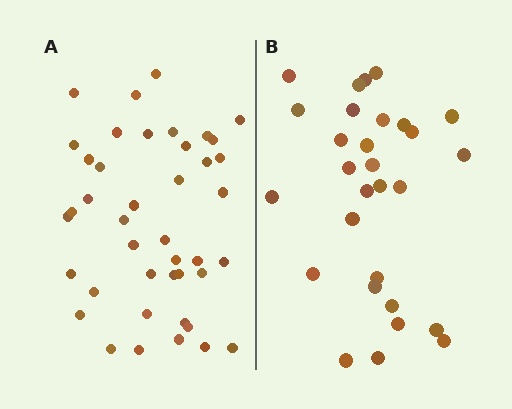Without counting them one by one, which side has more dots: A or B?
Region A (the left region) has more dots.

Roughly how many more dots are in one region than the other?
Region A has approximately 15 more dots than region B.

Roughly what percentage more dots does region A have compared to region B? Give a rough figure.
About 45% more.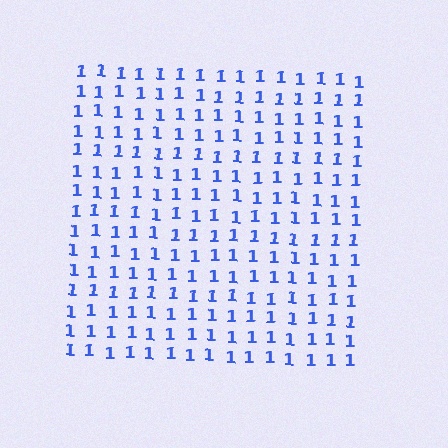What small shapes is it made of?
It is made of small digit 1's.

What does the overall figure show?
The overall figure shows a square.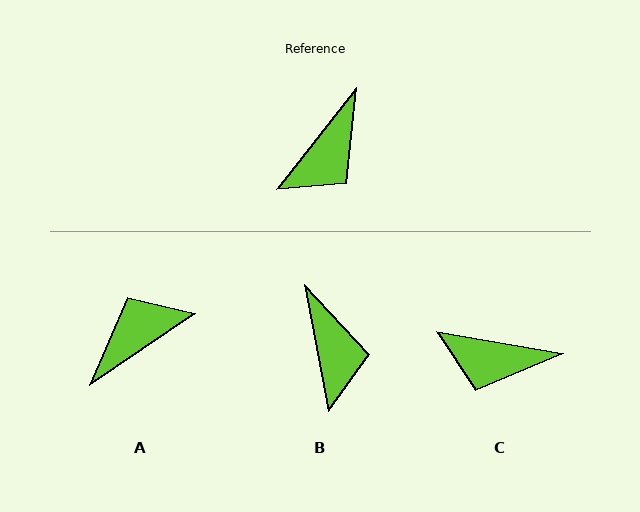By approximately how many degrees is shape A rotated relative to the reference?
Approximately 162 degrees counter-clockwise.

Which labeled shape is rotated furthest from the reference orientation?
A, about 162 degrees away.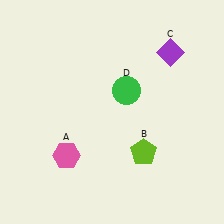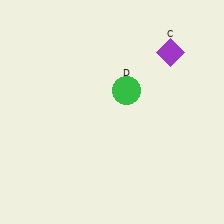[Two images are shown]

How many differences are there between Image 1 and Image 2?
There are 2 differences between the two images.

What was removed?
The pink hexagon (A), the lime pentagon (B) were removed in Image 2.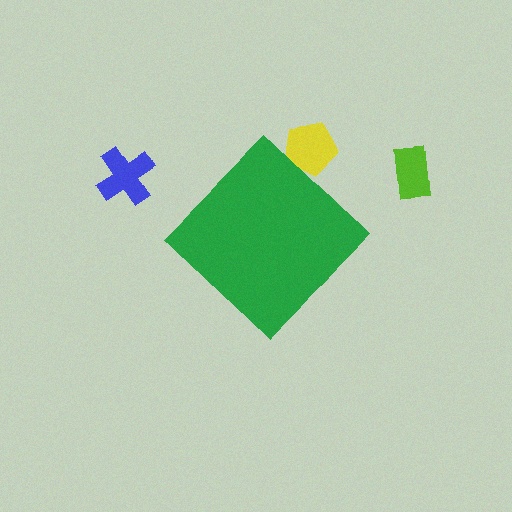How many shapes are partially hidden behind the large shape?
1 shape is partially hidden.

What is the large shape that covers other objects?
A green diamond.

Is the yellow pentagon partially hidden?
Yes, the yellow pentagon is partially hidden behind the green diamond.